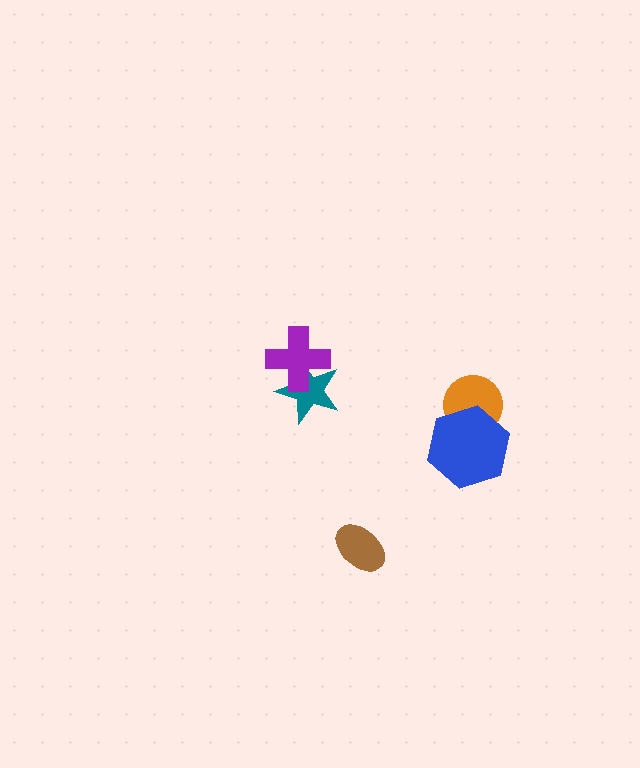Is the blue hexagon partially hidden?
No, no other shape covers it.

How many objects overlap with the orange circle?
1 object overlaps with the orange circle.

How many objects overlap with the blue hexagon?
1 object overlaps with the blue hexagon.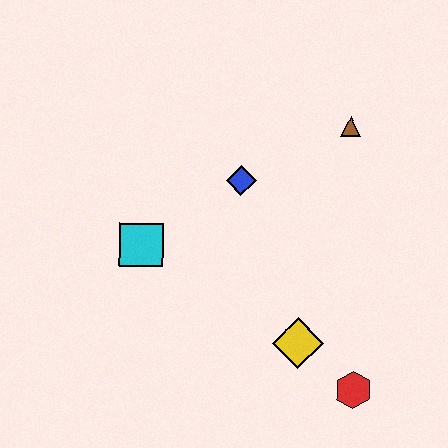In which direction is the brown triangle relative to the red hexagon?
The brown triangle is above the red hexagon.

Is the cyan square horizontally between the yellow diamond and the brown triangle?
No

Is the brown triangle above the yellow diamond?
Yes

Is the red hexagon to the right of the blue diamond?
Yes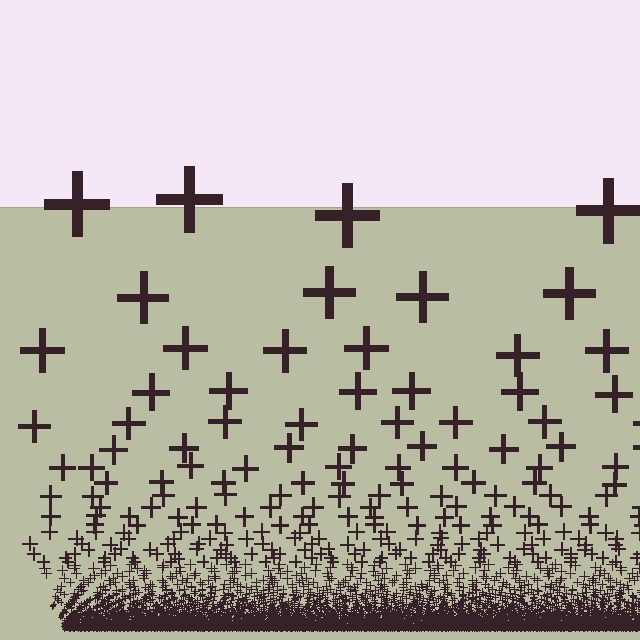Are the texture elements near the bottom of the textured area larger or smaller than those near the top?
Smaller. The gradient is inverted — elements near the bottom are smaller and denser.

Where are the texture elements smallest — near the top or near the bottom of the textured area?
Near the bottom.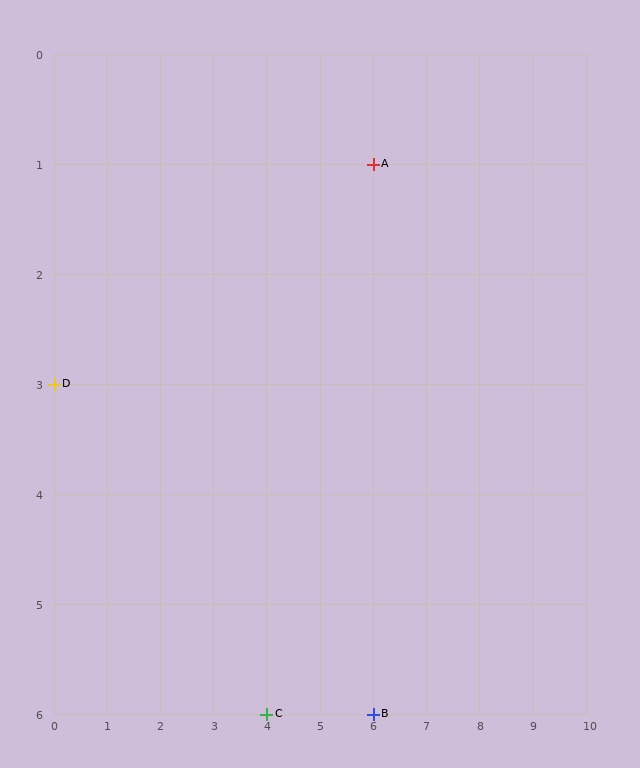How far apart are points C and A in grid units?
Points C and A are 2 columns and 5 rows apart (about 5.4 grid units diagonally).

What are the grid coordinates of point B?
Point B is at grid coordinates (6, 6).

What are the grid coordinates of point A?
Point A is at grid coordinates (6, 1).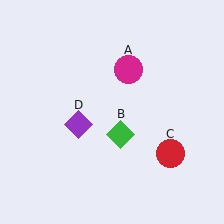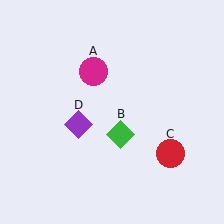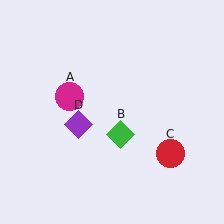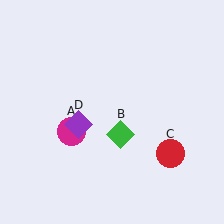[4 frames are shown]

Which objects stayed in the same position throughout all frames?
Green diamond (object B) and red circle (object C) and purple diamond (object D) remained stationary.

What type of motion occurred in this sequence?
The magenta circle (object A) rotated counterclockwise around the center of the scene.